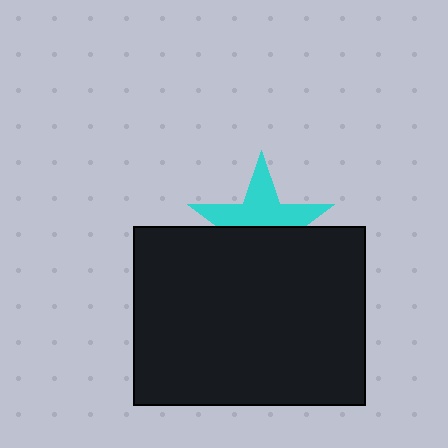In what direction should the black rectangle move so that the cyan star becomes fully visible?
The black rectangle should move down. That is the shortest direction to clear the overlap and leave the cyan star fully visible.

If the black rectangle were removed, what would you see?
You would see the complete cyan star.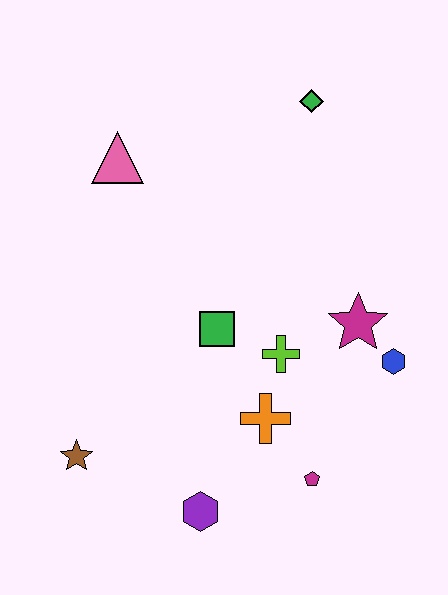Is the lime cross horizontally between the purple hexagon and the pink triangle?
No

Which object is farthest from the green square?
The green diamond is farthest from the green square.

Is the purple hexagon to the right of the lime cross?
No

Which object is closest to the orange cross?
The lime cross is closest to the orange cross.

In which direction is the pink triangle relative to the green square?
The pink triangle is above the green square.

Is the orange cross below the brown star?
No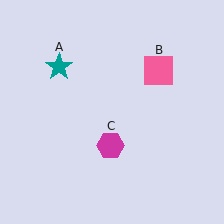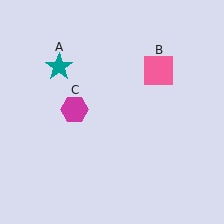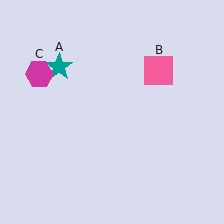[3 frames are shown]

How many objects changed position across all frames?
1 object changed position: magenta hexagon (object C).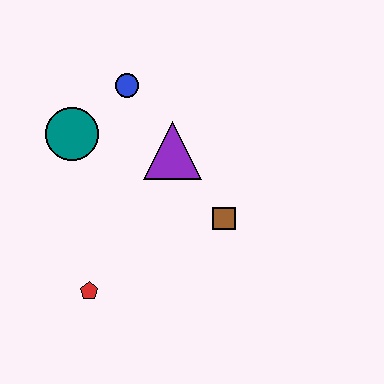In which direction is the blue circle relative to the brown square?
The blue circle is above the brown square.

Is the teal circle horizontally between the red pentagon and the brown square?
No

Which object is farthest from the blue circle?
The red pentagon is farthest from the blue circle.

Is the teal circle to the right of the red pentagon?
No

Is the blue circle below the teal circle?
No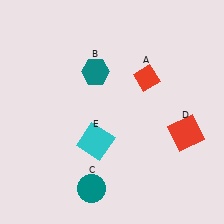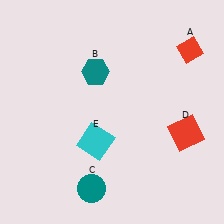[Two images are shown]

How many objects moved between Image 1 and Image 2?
1 object moved between the two images.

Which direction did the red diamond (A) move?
The red diamond (A) moved right.